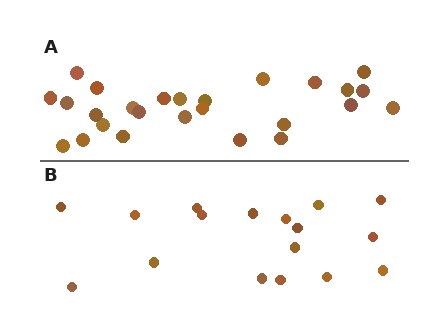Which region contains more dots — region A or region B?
Region A (the top region) has more dots.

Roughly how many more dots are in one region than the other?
Region A has roughly 8 or so more dots than region B.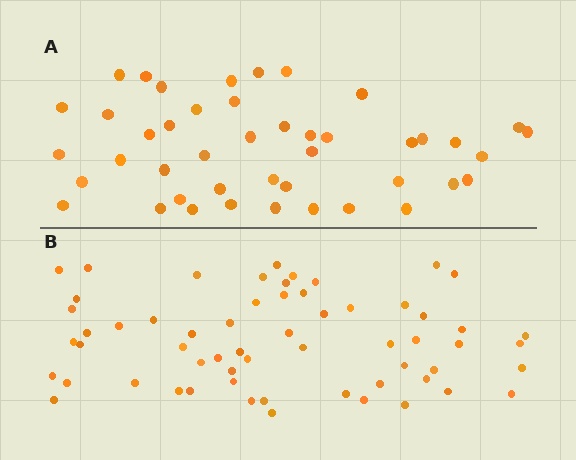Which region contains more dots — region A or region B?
Region B (the bottom region) has more dots.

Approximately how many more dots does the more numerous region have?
Region B has approximately 15 more dots than region A.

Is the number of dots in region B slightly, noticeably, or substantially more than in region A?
Region B has noticeably more, but not dramatically so. The ratio is roughly 1.4 to 1.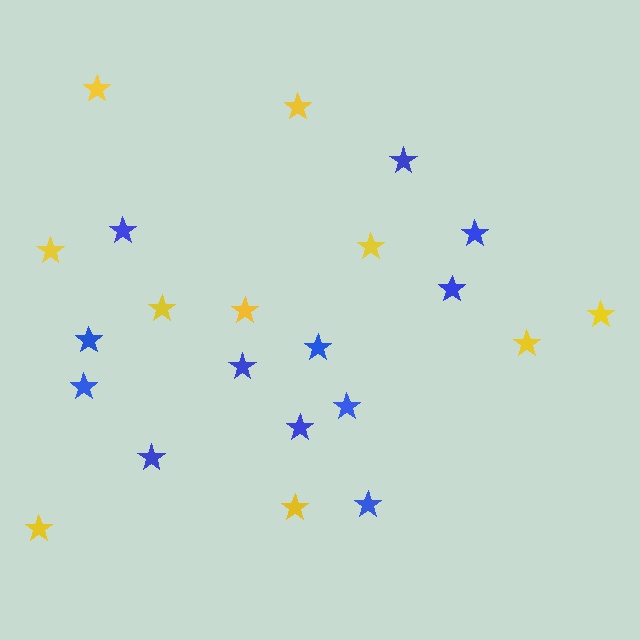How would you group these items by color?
There are 2 groups: one group of blue stars (12) and one group of yellow stars (10).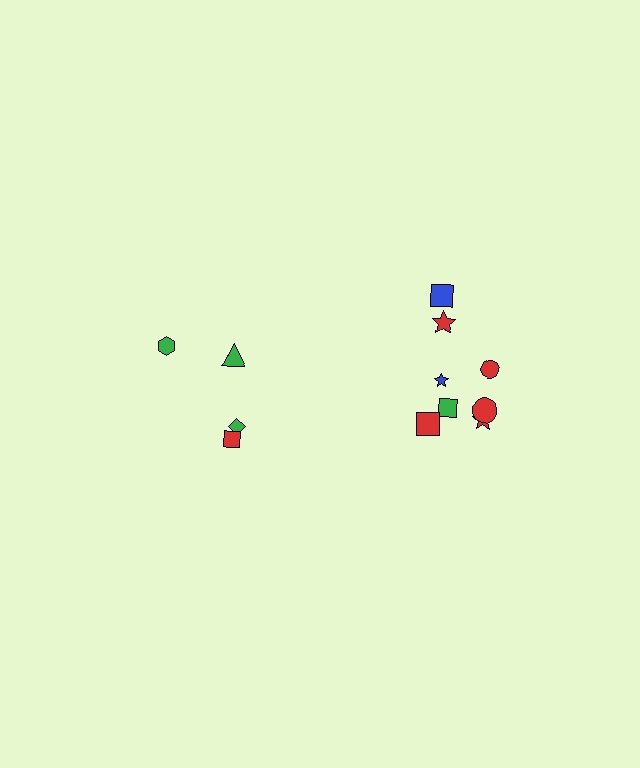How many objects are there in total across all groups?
There are 12 objects.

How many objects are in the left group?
There are 4 objects.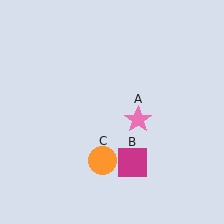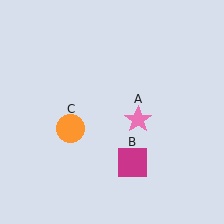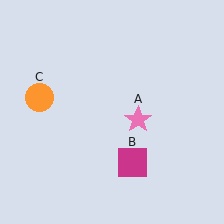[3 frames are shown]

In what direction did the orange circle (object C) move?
The orange circle (object C) moved up and to the left.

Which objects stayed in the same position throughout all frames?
Pink star (object A) and magenta square (object B) remained stationary.